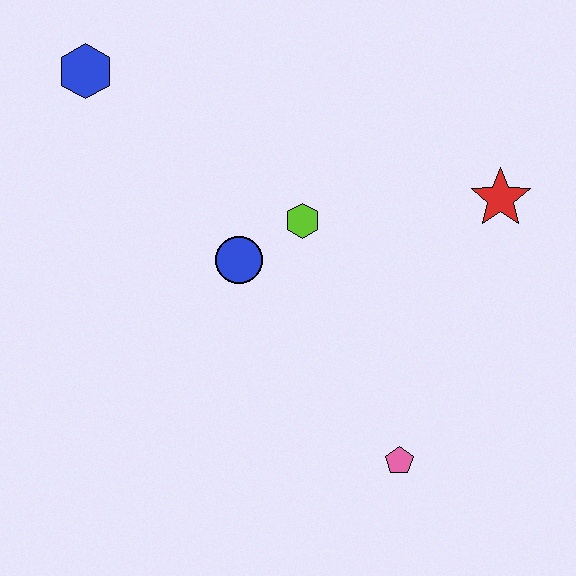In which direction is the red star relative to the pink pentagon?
The red star is above the pink pentagon.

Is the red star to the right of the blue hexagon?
Yes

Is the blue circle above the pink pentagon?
Yes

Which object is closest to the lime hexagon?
The blue circle is closest to the lime hexagon.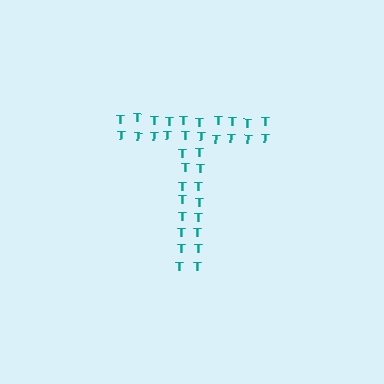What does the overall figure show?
The overall figure shows the letter T.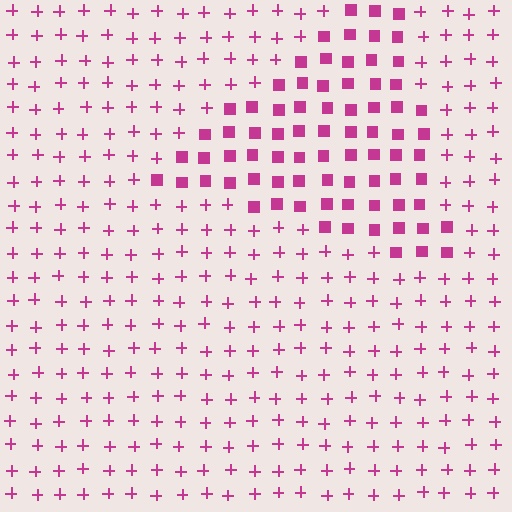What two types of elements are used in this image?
The image uses squares inside the triangle region and plus signs outside it.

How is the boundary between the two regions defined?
The boundary is defined by a change in element shape: squares inside vs. plus signs outside. All elements share the same color and spacing.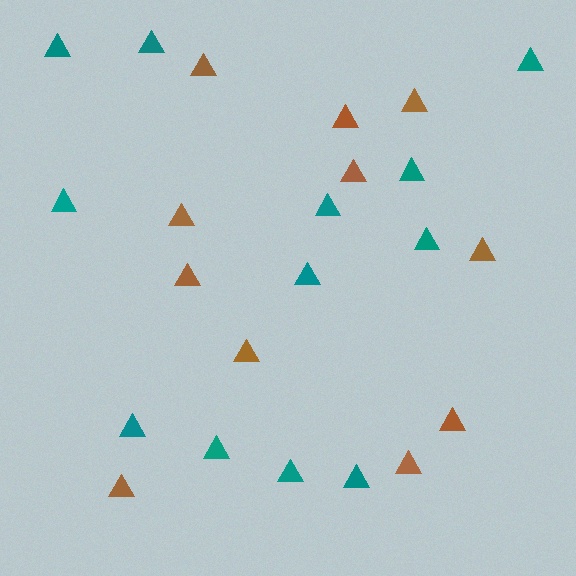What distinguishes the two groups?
There are 2 groups: one group of teal triangles (12) and one group of brown triangles (11).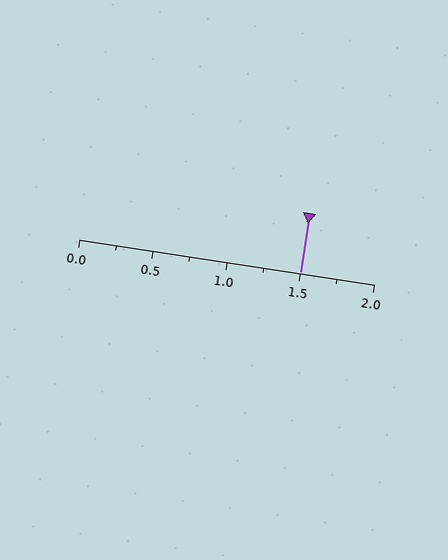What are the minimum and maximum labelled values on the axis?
The axis runs from 0.0 to 2.0.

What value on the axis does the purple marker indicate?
The marker indicates approximately 1.5.